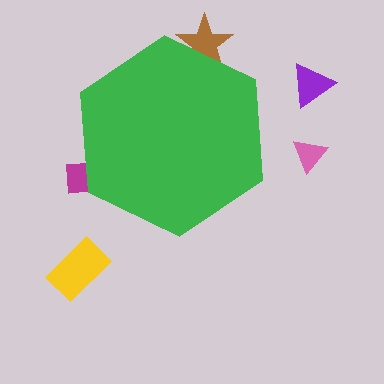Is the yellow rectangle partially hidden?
No, the yellow rectangle is fully visible.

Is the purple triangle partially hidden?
No, the purple triangle is fully visible.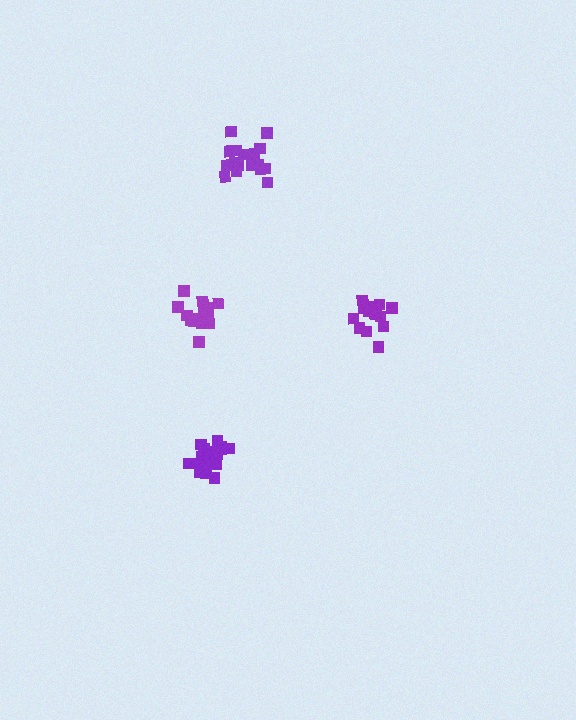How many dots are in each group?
Group 1: 15 dots, Group 2: 19 dots, Group 3: 16 dots, Group 4: 19 dots (69 total).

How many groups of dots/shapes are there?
There are 4 groups.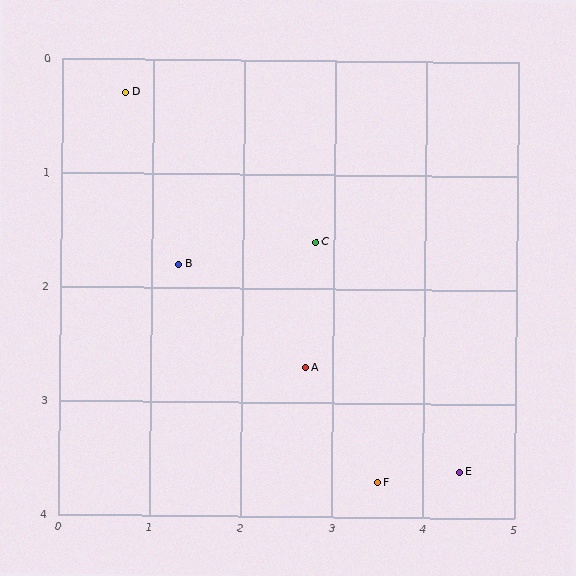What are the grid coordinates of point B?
Point B is at approximately (1.3, 1.8).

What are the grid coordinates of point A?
Point A is at approximately (2.7, 2.7).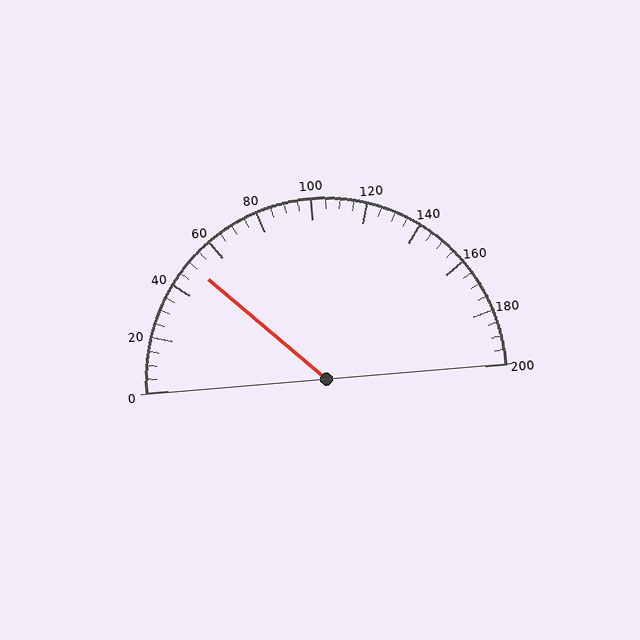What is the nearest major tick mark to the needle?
The nearest major tick mark is 40.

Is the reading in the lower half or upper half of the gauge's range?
The reading is in the lower half of the range (0 to 200).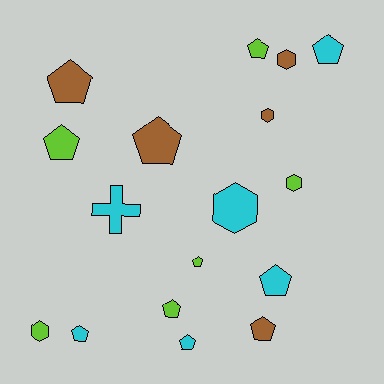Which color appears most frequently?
Cyan, with 6 objects.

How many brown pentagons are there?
There are 3 brown pentagons.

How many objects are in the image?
There are 17 objects.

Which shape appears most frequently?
Pentagon, with 11 objects.